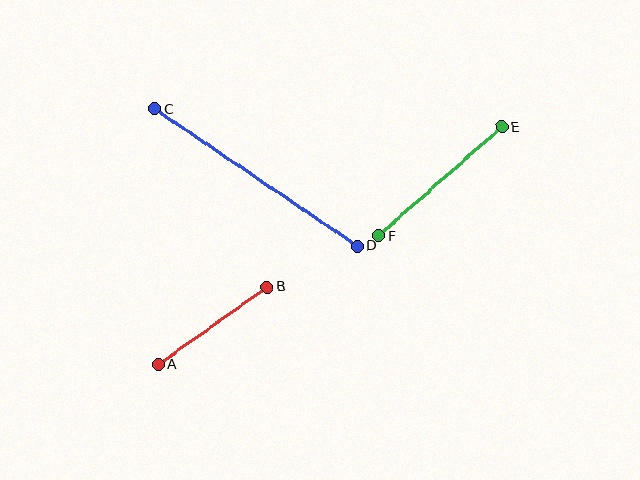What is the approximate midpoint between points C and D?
The midpoint is at approximately (256, 178) pixels.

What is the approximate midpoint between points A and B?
The midpoint is at approximately (212, 326) pixels.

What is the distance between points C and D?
The distance is approximately 245 pixels.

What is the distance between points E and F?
The distance is approximately 164 pixels.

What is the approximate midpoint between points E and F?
The midpoint is at approximately (440, 181) pixels.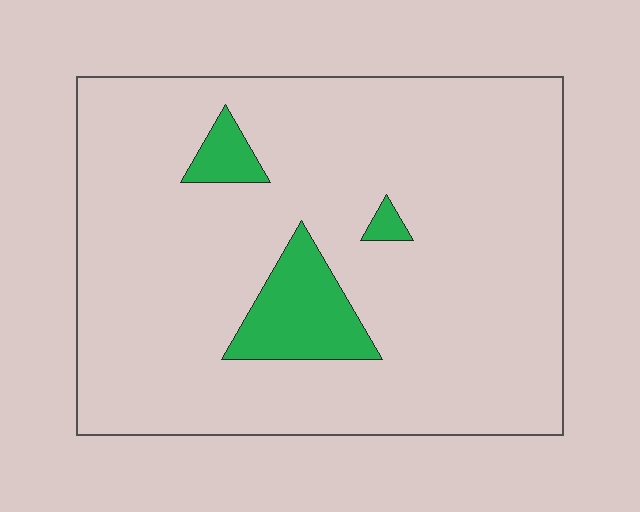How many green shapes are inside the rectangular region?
3.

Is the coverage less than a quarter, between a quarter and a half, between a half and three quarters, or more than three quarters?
Less than a quarter.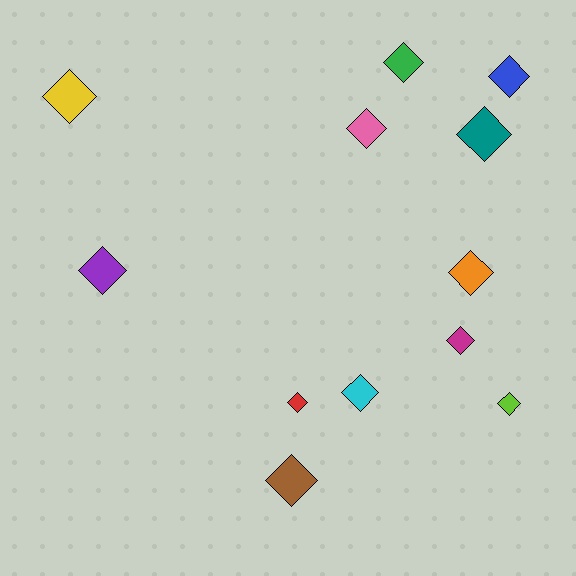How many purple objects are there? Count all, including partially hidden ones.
There is 1 purple object.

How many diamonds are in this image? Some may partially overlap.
There are 12 diamonds.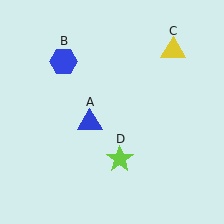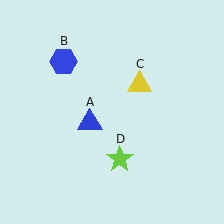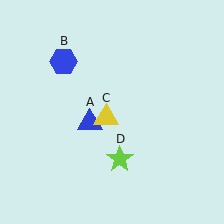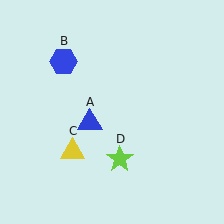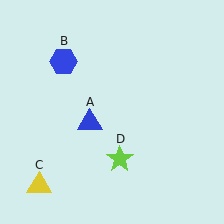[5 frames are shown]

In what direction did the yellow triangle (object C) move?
The yellow triangle (object C) moved down and to the left.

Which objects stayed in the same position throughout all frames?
Blue triangle (object A) and blue hexagon (object B) and lime star (object D) remained stationary.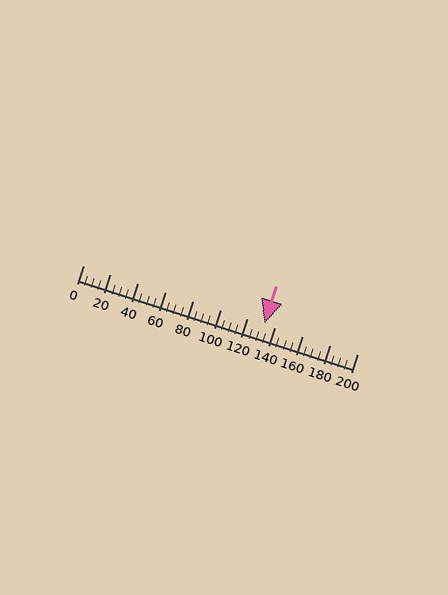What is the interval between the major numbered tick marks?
The major tick marks are spaced 20 units apart.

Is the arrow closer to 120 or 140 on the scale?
The arrow is closer to 140.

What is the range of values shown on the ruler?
The ruler shows values from 0 to 200.